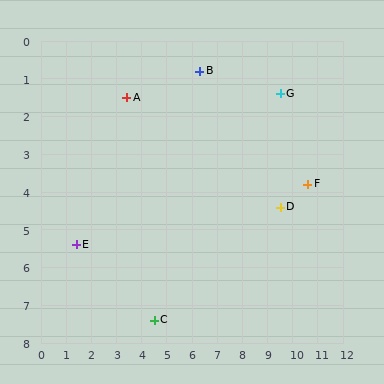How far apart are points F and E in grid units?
Points F and E are about 9.3 grid units apart.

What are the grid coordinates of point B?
Point B is at approximately (6.3, 0.8).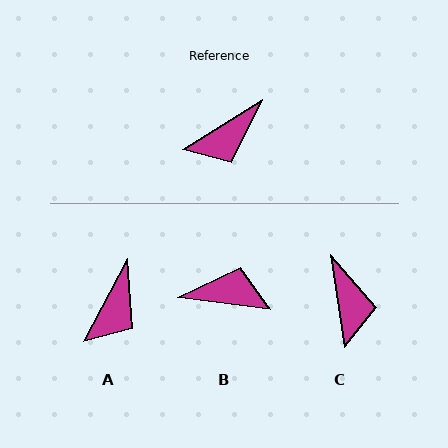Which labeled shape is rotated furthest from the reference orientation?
B, about 140 degrees away.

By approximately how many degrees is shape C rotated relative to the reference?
Approximately 66 degrees counter-clockwise.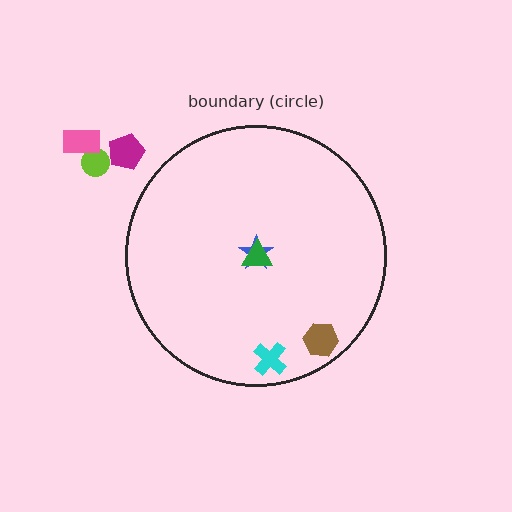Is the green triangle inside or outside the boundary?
Inside.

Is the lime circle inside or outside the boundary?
Outside.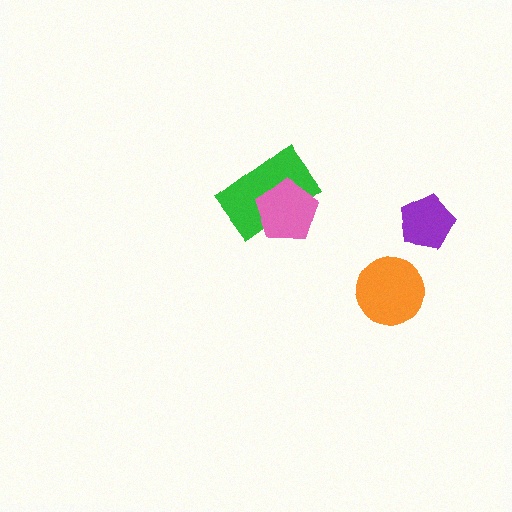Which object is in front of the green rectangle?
The pink pentagon is in front of the green rectangle.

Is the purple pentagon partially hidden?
No, no other shape covers it.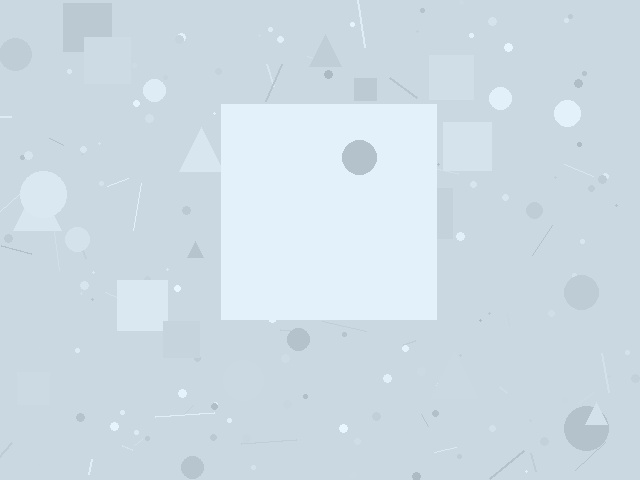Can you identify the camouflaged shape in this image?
The camouflaged shape is a square.